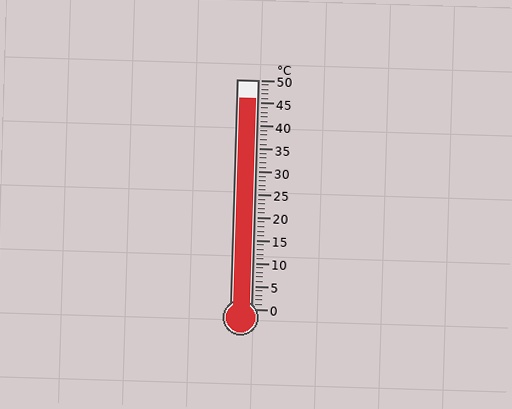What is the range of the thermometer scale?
The thermometer scale ranges from 0°C to 50°C.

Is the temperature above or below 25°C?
The temperature is above 25°C.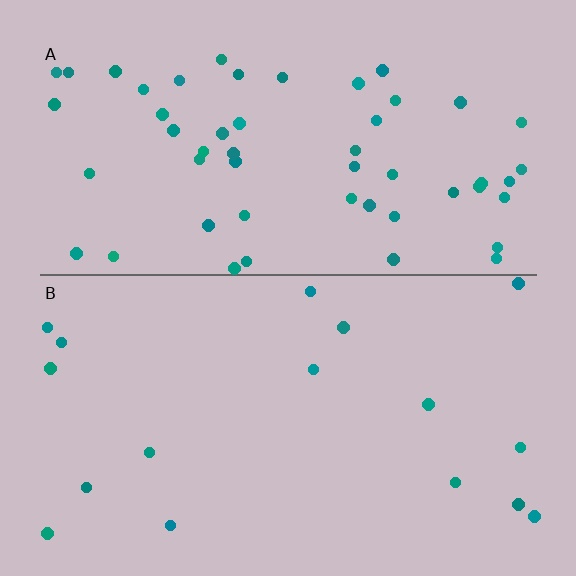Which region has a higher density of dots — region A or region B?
A (the top).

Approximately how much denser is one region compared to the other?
Approximately 3.2× — region A over region B.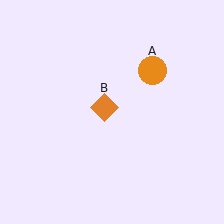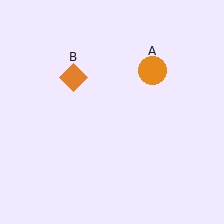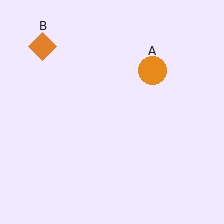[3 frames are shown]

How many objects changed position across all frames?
1 object changed position: orange diamond (object B).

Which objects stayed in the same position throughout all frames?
Orange circle (object A) remained stationary.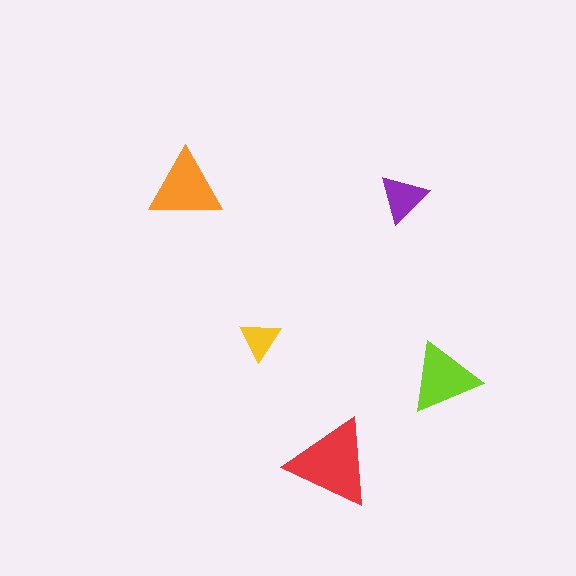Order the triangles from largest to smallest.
the red one, the orange one, the lime one, the purple one, the yellow one.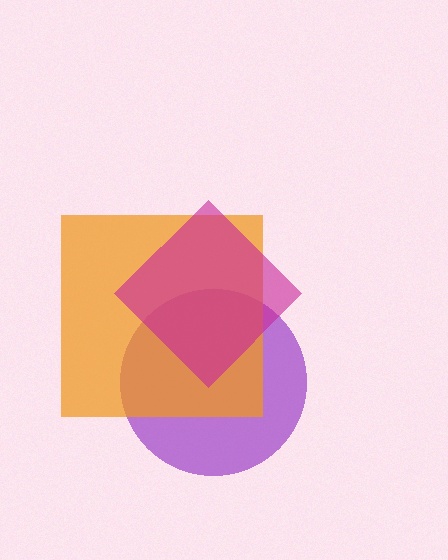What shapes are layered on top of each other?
The layered shapes are: a purple circle, an orange square, a magenta diamond.